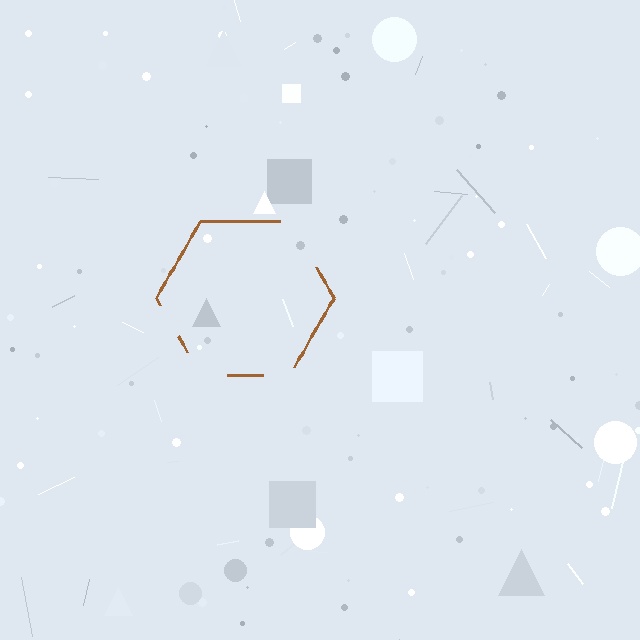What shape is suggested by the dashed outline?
The dashed outline suggests a hexagon.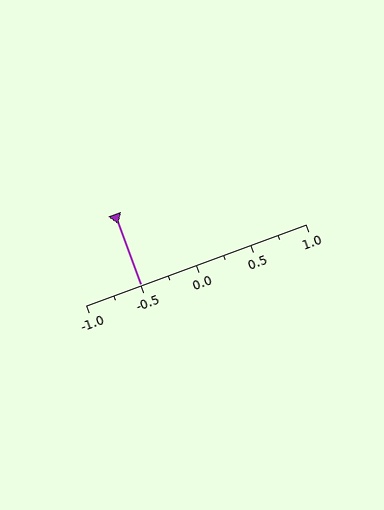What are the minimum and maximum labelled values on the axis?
The axis runs from -1.0 to 1.0.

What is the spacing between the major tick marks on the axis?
The major ticks are spaced 0.5 apart.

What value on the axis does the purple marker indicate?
The marker indicates approximately -0.5.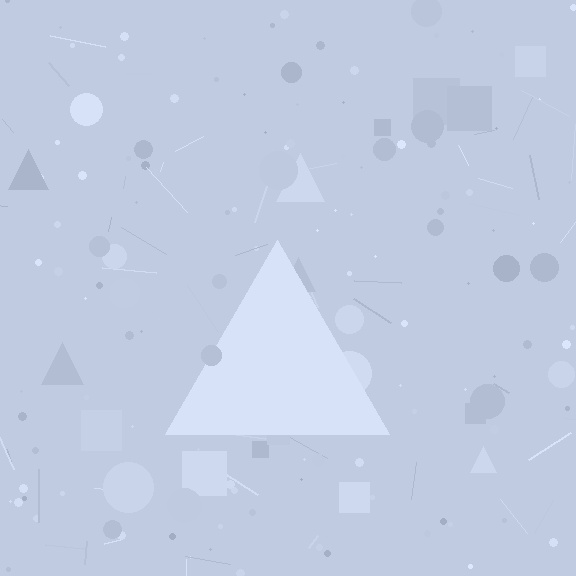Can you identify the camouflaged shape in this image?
The camouflaged shape is a triangle.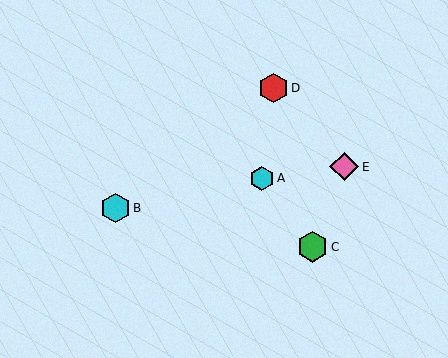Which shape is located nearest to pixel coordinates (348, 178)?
The pink diamond (labeled E) at (344, 167) is nearest to that location.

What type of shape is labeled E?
Shape E is a pink diamond.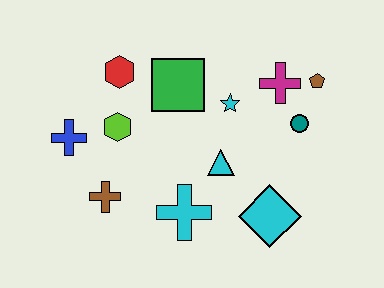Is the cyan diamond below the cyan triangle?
Yes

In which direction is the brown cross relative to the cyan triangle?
The brown cross is to the left of the cyan triangle.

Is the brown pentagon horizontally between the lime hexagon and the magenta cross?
No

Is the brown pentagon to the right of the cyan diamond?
Yes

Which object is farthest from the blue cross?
The brown pentagon is farthest from the blue cross.